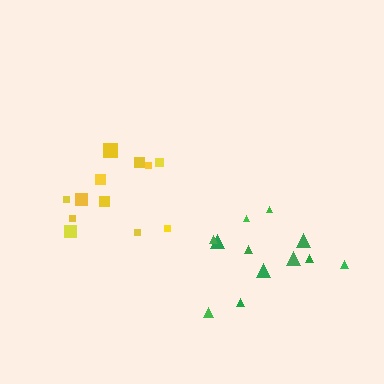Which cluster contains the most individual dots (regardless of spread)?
Green (12).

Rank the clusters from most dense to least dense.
green, yellow.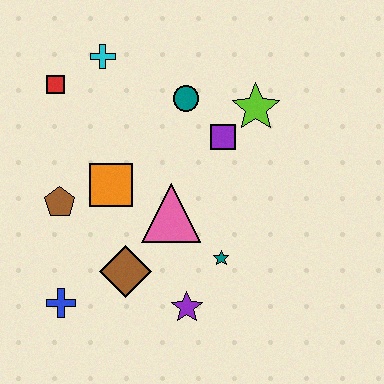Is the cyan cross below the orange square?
No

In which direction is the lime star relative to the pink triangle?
The lime star is above the pink triangle.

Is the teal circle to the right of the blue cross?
Yes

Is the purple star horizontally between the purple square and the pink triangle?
Yes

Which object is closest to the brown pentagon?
The orange square is closest to the brown pentagon.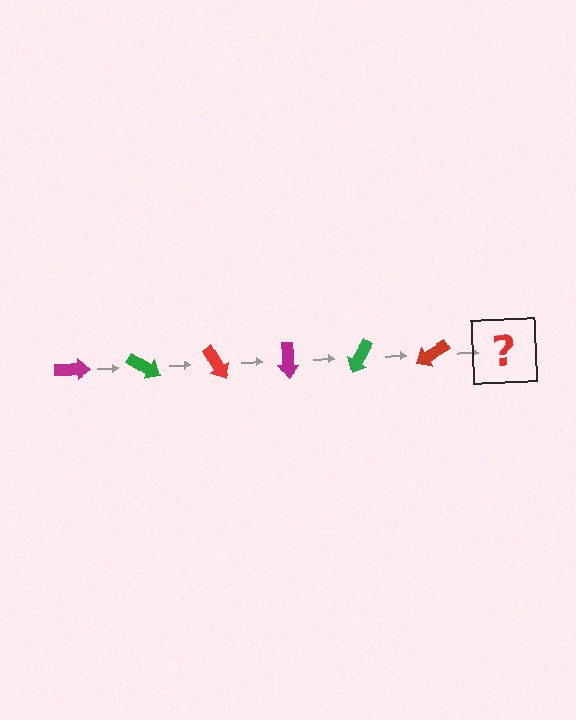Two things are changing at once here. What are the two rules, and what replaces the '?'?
The two rules are that it rotates 30 degrees each step and the color cycles through magenta, green, and red. The '?' should be a magenta arrow, rotated 180 degrees from the start.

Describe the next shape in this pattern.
It should be a magenta arrow, rotated 180 degrees from the start.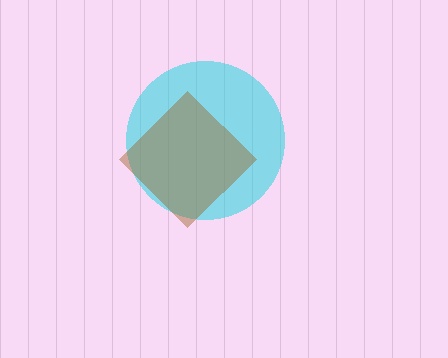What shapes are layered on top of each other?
The layered shapes are: a cyan circle, a brown diamond.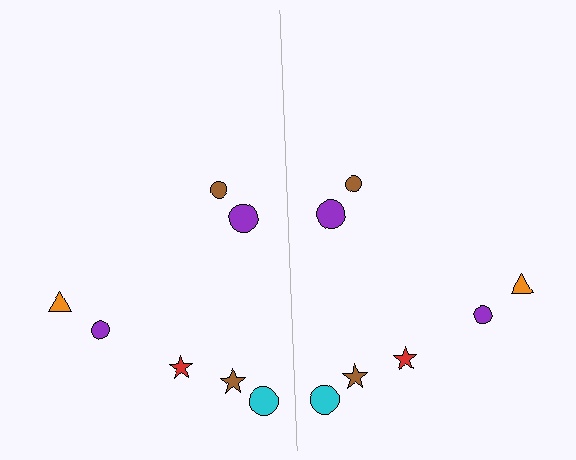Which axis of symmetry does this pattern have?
The pattern has a vertical axis of symmetry running through the center of the image.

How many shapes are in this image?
There are 14 shapes in this image.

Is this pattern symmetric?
Yes, this pattern has bilateral (reflection) symmetry.